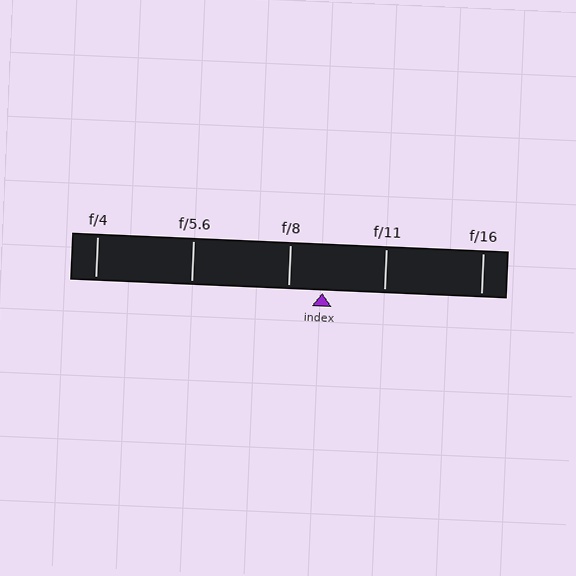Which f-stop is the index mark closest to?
The index mark is closest to f/8.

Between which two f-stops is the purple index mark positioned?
The index mark is between f/8 and f/11.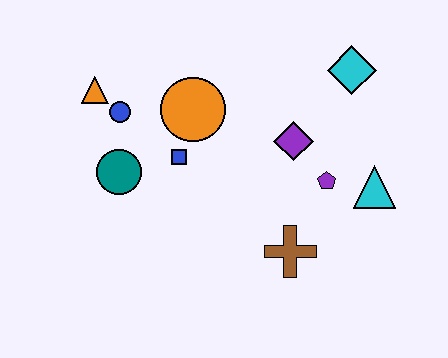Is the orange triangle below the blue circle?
No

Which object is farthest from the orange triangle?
The cyan triangle is farthest from the orange triangle.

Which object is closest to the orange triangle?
The blue circle is closest to the orange triangle.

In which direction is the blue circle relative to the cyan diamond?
The blue circle is to the left of the cyan diamond.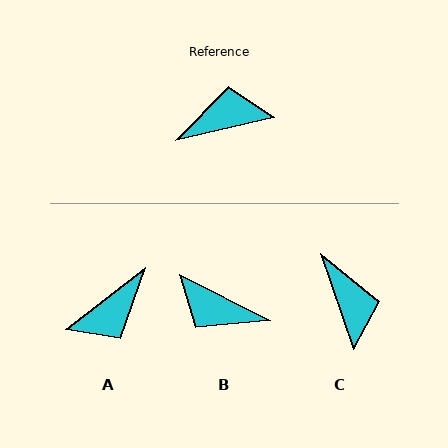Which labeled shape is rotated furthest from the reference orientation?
A, about 155 degrees away.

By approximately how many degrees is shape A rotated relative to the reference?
Approximately 155 degrees clockwise.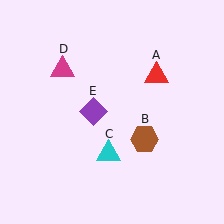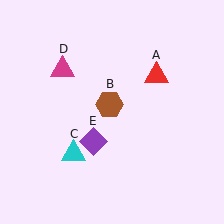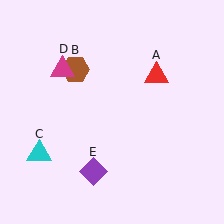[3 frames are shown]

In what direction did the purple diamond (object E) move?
The purple diamond (object E) moved down.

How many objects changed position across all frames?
3 objects changed position: brown hexagon (object B), cyan triangle (object C), purple diamond (object E).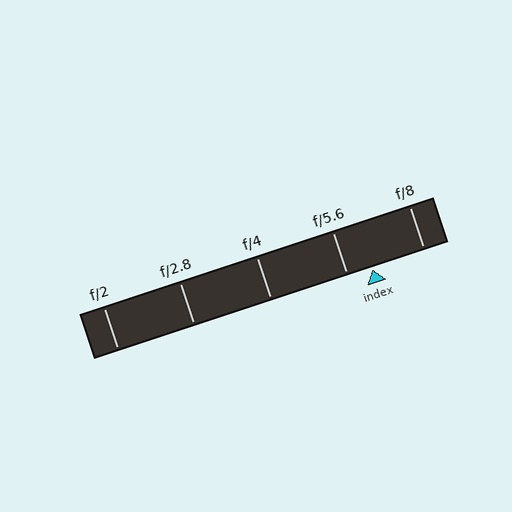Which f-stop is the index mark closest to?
The index mark is closest to f/5.6.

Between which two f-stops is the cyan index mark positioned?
The index mark is between f/5.6 and f/8.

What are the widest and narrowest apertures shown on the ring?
The widest aperture shown is f/2 and the narrowest is f/8.